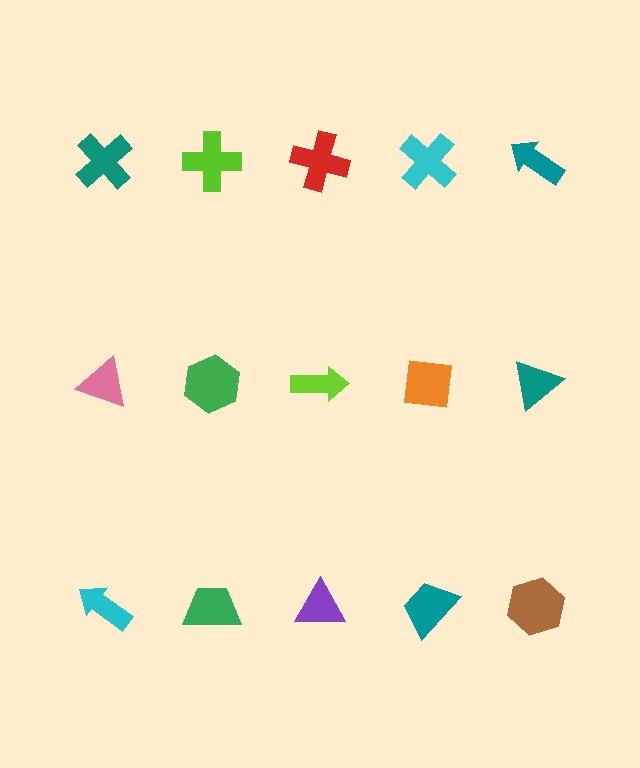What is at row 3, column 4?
A teal trapezoid.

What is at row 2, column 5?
A teal triangle.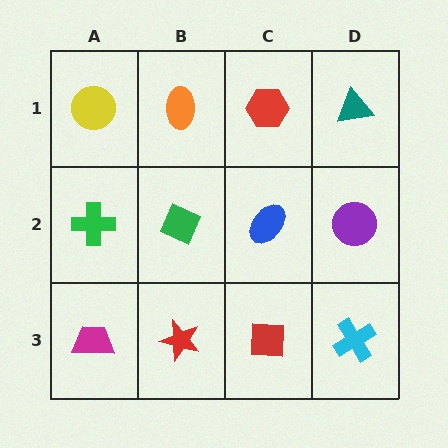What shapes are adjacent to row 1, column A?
A green cross (row 2, column A), an orange ellipse (row 1, column B).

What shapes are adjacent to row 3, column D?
A purple circle (row 2, column D), a red square (row 3, column C).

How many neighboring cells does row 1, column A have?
2.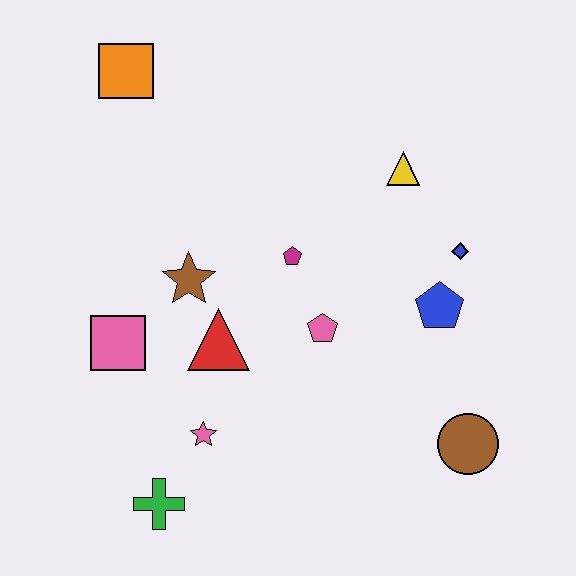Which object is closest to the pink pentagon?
The magenta pentagon is closest to the pink pentagon.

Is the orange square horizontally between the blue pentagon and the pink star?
No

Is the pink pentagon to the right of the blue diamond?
No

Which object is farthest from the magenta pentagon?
The green cross is farthest from the magenta pentagon.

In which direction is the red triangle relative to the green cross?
The red triangle is above the green cross.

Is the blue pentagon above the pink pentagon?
Yes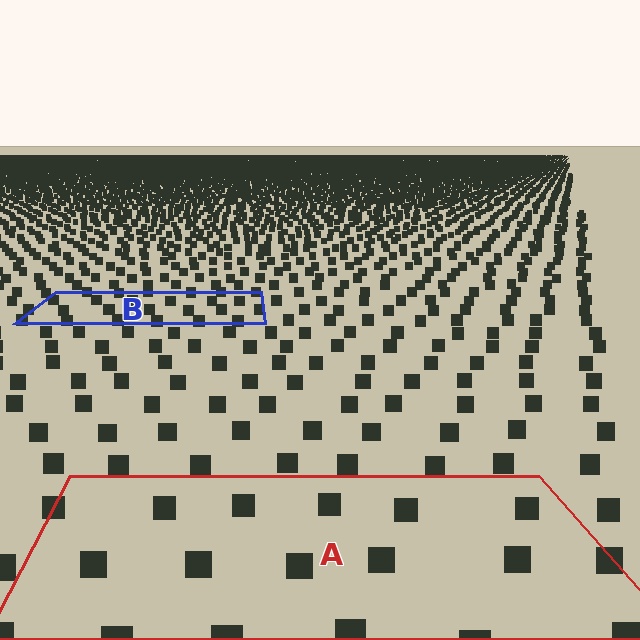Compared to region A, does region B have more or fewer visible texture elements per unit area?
Region B has more texture elements per unit area — they are packed more densely because it is farther away.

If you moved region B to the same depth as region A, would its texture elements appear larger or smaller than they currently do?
They would appear larger. At a closer depth, the same texture elements are projected at a bigger on-screen size.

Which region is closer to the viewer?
Region A is closer. The texture elements there are larger and more spread out.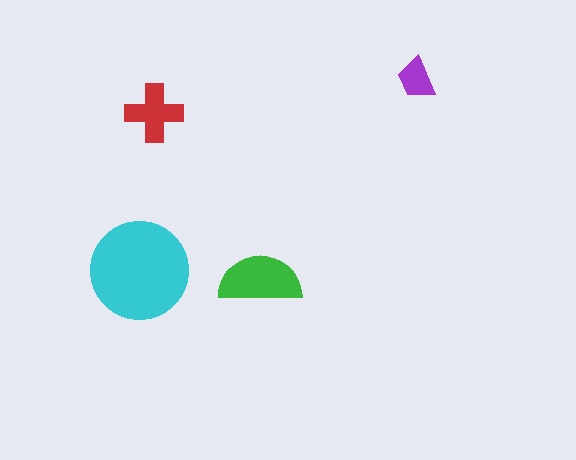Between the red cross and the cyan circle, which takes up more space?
The cyan circle.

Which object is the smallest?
The purple trapezoid.